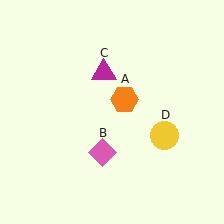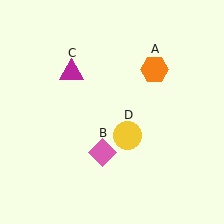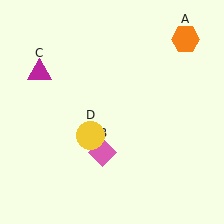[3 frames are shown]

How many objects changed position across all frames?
3 objects changed position: orange hexagon (object A), magenta triangle (object C), yellow circle (object D).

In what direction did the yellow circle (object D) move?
The yellow circle (object D) moved left.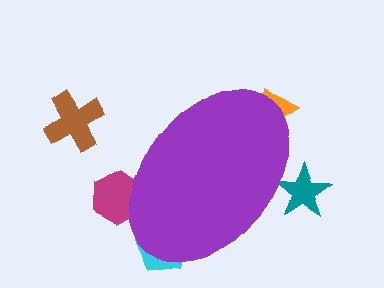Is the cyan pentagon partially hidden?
Yes, the cyan pentagon is partially hidden behind the purple ellipse.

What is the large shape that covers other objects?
A purple ellipse.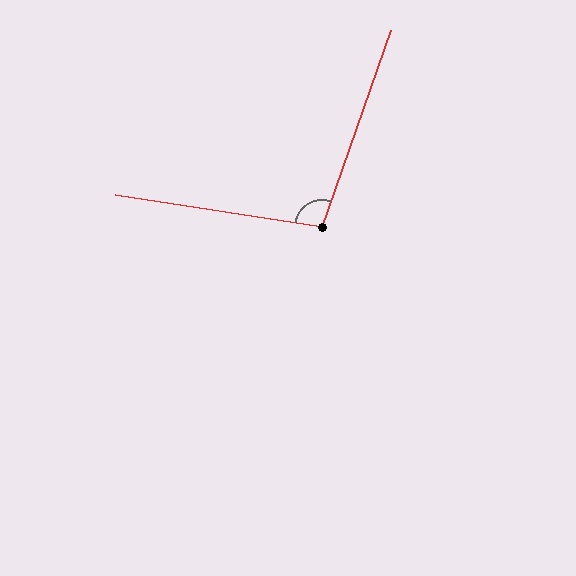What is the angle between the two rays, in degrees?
Approximately 101 degrees.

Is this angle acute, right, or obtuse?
It is obtuse.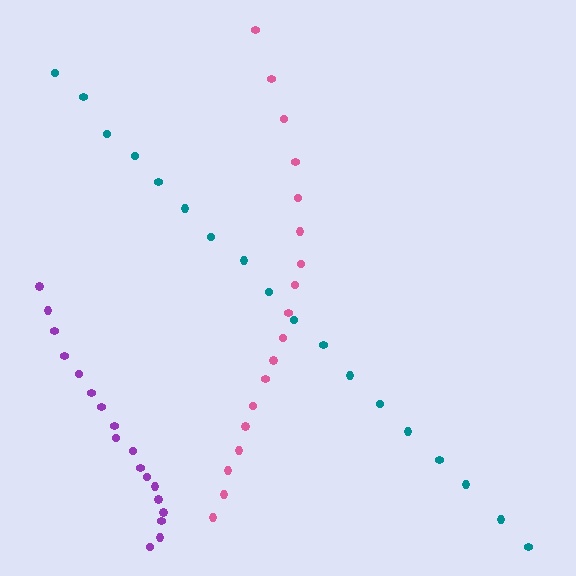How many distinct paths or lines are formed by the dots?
There are 3 distinct paths.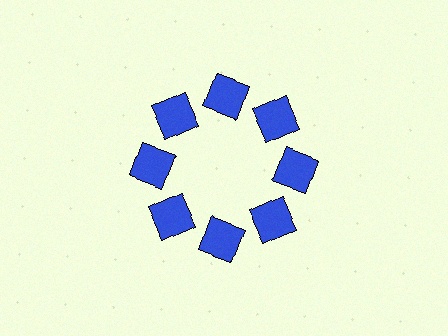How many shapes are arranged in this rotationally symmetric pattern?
There are 8 shapes, arranged in 8 groups of 1.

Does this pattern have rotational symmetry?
Yes, this pattern has 8-fold rotational symmetry. It looks the same after rotating 45 degrees around the center.